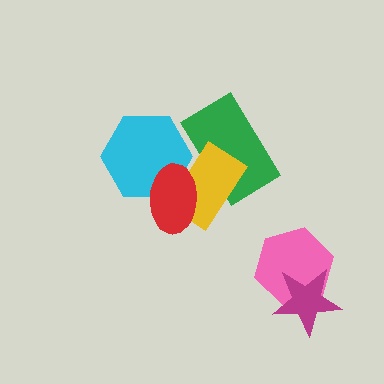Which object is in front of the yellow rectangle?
The red ellipse is in front of the yellow rectangle.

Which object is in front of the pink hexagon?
The magenta star is in front of the pink hexagon.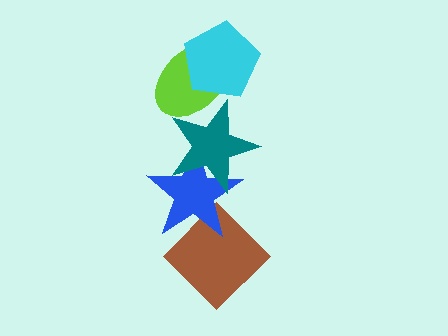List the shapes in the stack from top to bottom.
From top to bottom: the cyan pentagon, the lime ellipse, the teal star, the blue star, the brown diamond.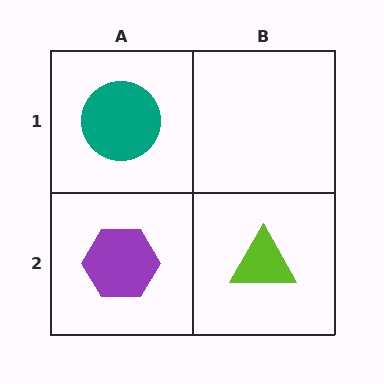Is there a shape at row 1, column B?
No, that cell is empty.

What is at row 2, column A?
A purple hexagon.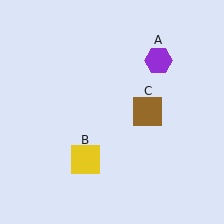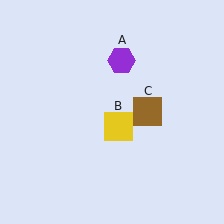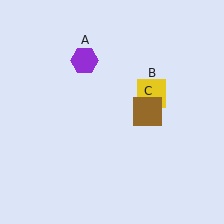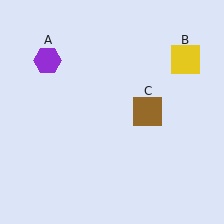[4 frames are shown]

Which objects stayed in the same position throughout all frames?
Brown square (object C) remained stationary.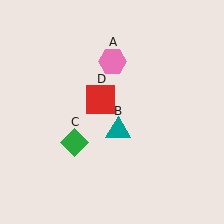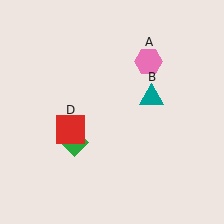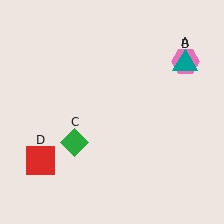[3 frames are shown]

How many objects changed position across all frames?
3 objects changed position: pink hexagon (object A), teal triangle (object B), red square (object D).